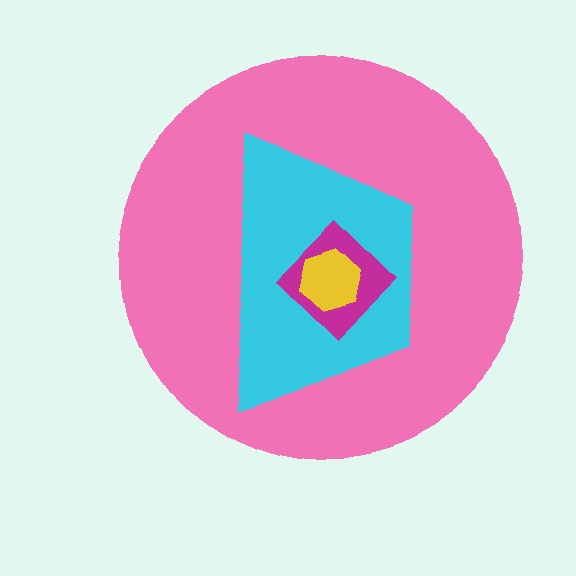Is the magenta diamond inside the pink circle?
Yes.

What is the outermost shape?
The pink circle.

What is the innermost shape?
The yellow hexagon.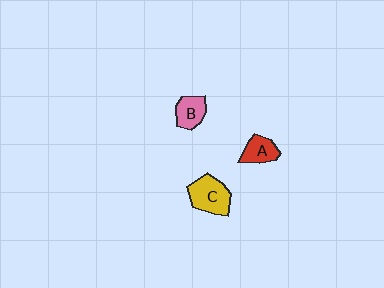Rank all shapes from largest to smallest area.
From largest to smallest: C (yellow), B (pink), A (red).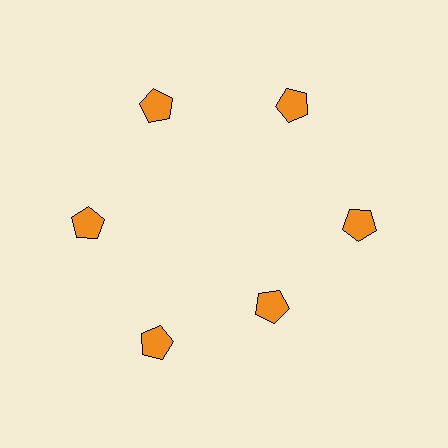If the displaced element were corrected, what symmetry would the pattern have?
It would have 6-fold rotational symmetry — the pattern would map onto itself every 60 degrees.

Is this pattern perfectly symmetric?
No. The 6 orange pentagons are arranged in a ring, but one element near the 5 o'clock position is pulled inward toward the center, breaking the 6-fold rotational symmetry.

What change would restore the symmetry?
The symmetry would be restored by moving it outward, back onto the ring so that all 6 pentagons sit at equal angles and equal distance from the center.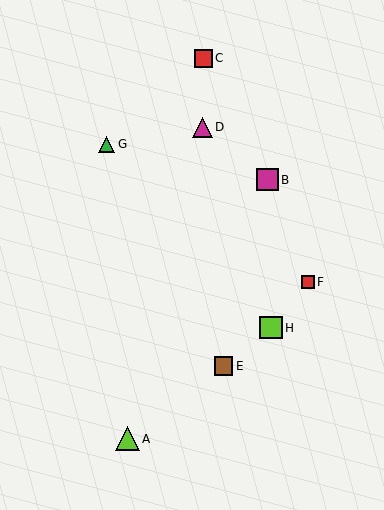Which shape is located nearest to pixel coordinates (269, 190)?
The magenta square (labeled B) at (267, 180) is nearest to that location.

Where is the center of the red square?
The center of the red square is at (308, 282).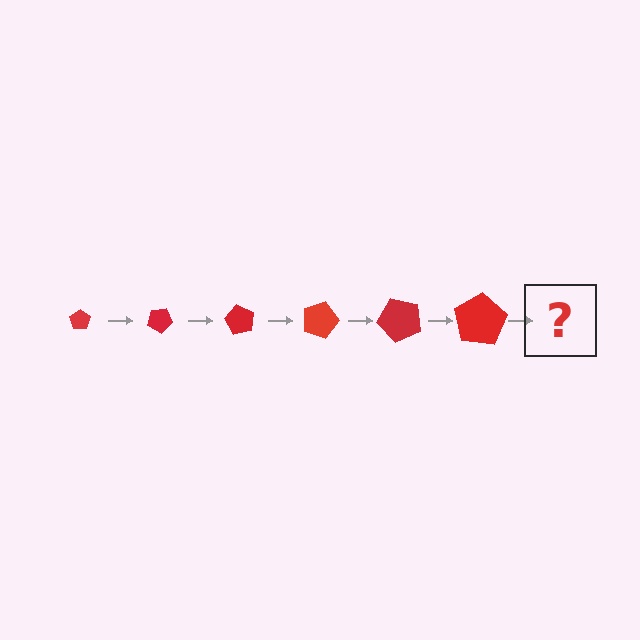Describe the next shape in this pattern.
It should be a pentagon, larger than the previous one and rotated 180 degrees from the start.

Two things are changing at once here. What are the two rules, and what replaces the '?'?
The two rules are that the pentagon grows larger each step and it rotates 30 degrees each step. The '?' should be a pentagon, larger than the previous one and rotated 180 degrees from the start.